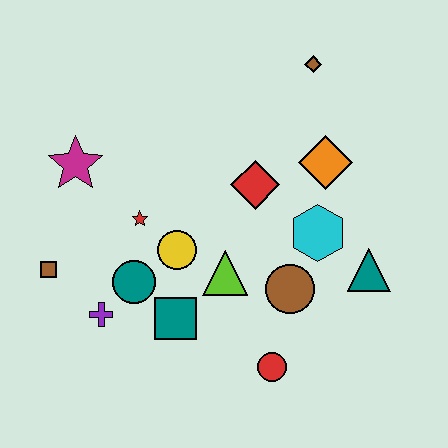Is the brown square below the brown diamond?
Yes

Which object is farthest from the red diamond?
The brown square is farthest from the red diamond.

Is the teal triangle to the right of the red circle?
Yes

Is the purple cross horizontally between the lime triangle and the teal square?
No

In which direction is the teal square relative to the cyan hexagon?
The teal square is to the left of the cyan hexagon.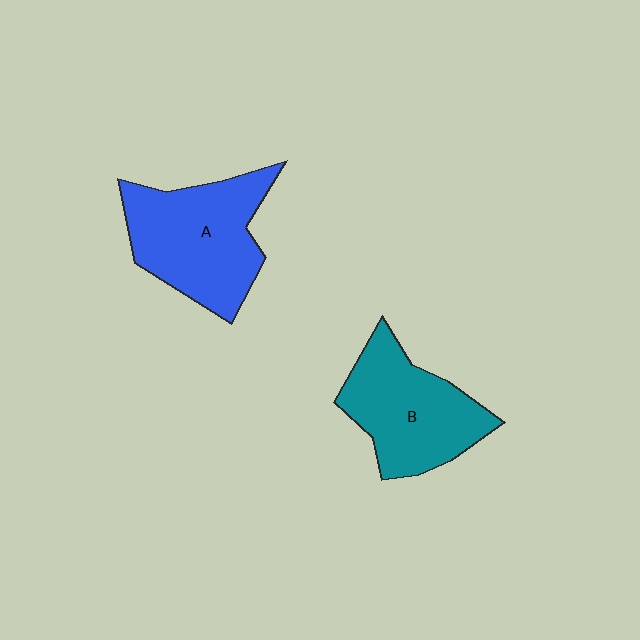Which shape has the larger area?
Shape A (blue).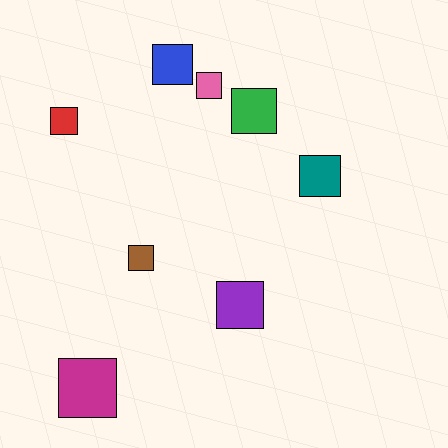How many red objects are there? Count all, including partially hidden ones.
There is 1 red object.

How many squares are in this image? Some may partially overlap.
There are 8 squares.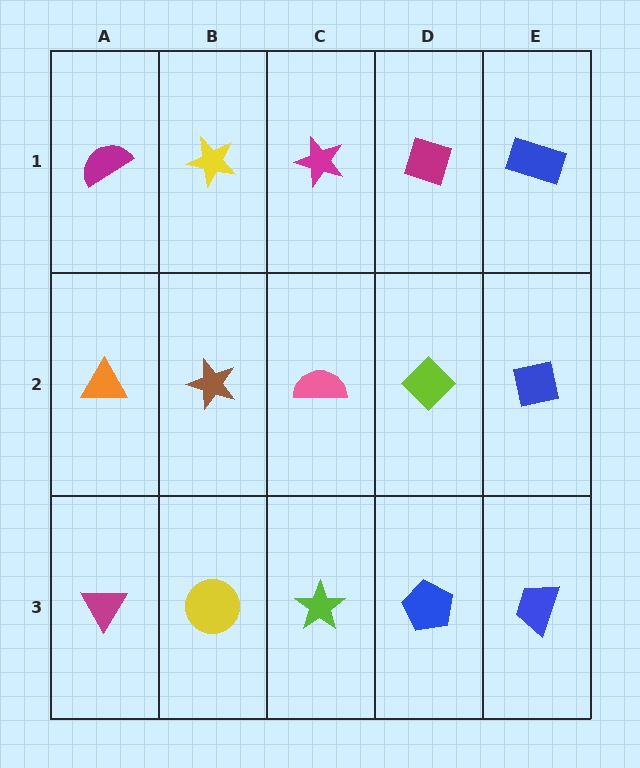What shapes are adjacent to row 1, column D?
A lime diamond (row 2, column D), a magenta star (row 1, column C), a blue rectangle (row 1, column E).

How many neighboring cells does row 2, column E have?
3.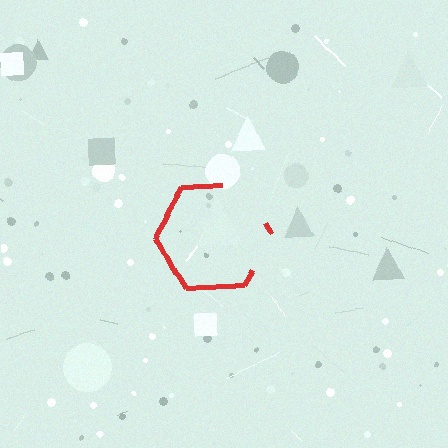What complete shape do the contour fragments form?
The contour fragments form a hexagon.